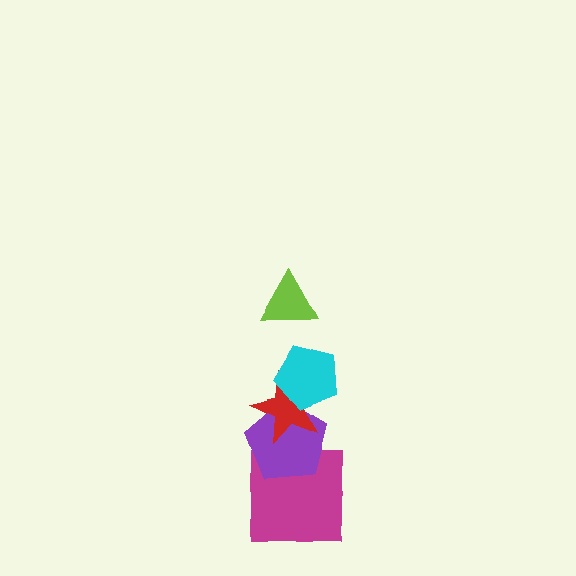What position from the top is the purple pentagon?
The purple pentagon is 4th from the top.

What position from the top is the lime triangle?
The lime triangle is 1st from the top.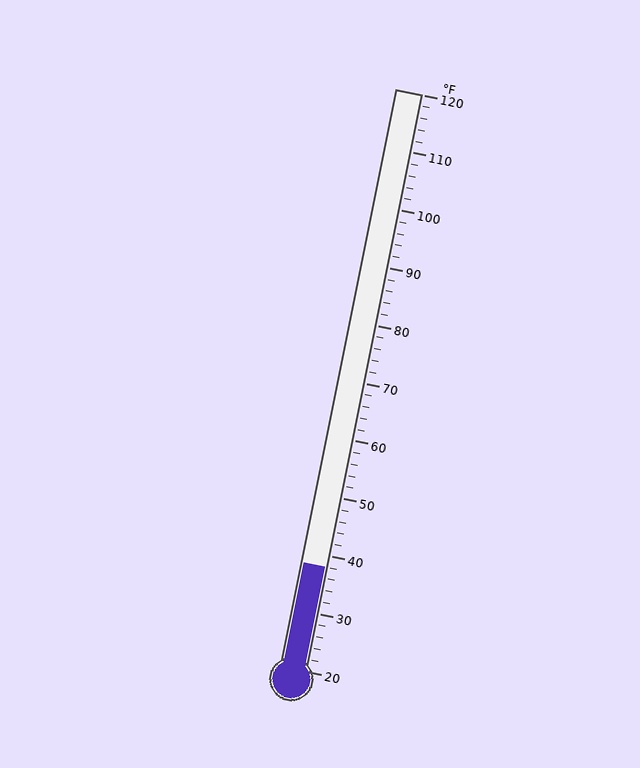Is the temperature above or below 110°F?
The temperature is below 110°F.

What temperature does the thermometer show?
The thermometer shows approximately 38°F.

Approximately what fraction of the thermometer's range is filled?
The thermometer is filled to approximately 20% of its range.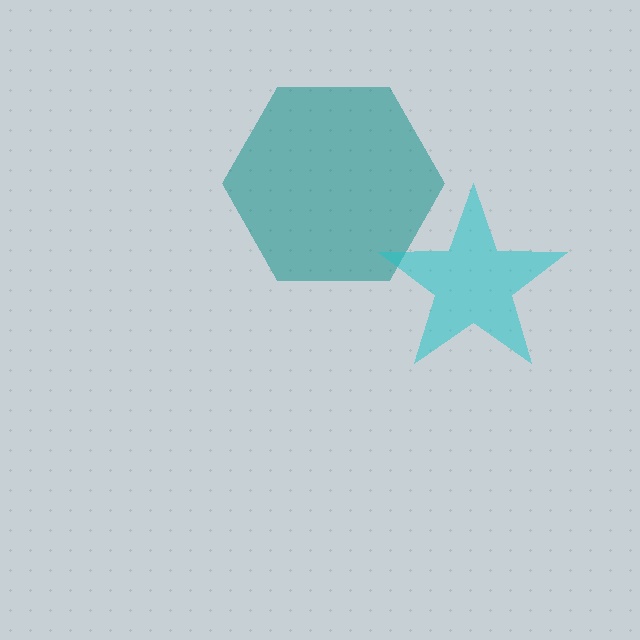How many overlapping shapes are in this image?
There are 2 overlapping shapes in the image.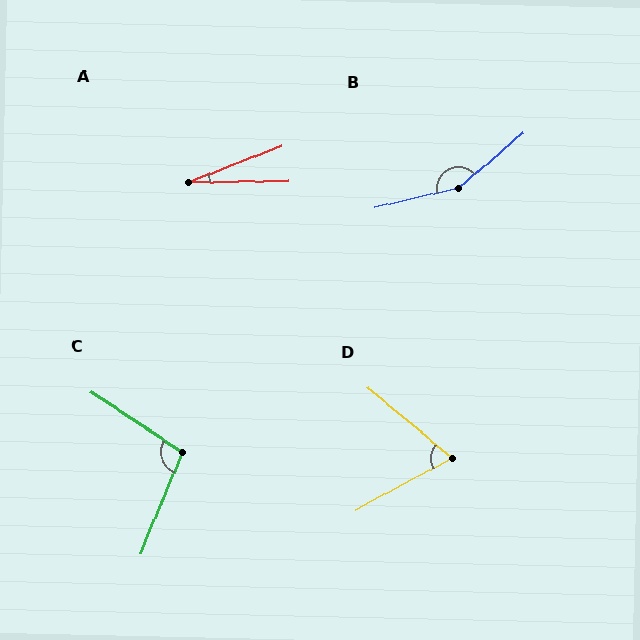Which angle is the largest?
B, at approximately 153 degrees.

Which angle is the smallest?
A, at approximately 20 degrees.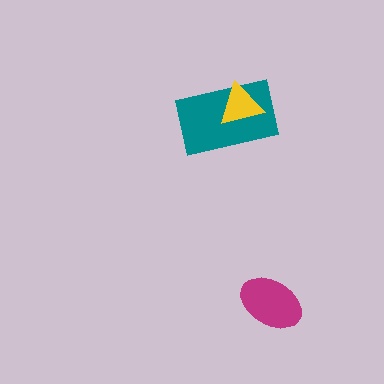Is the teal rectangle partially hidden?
Yes, it is partially covered by another shape.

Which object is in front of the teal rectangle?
The yellow triangle is in front of the teal rectangle.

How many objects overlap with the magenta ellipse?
0 objects overlap with the magenta ellipse.